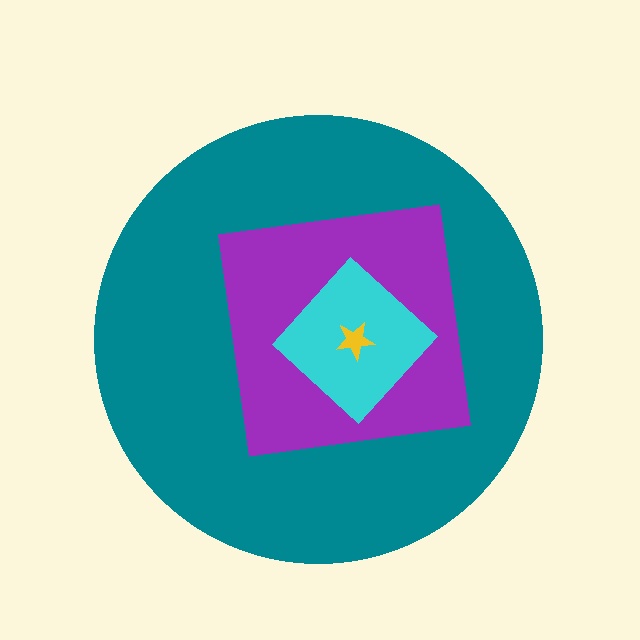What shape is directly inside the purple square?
The cyan diamond.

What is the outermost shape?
The teal circle.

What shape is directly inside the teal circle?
The purple square.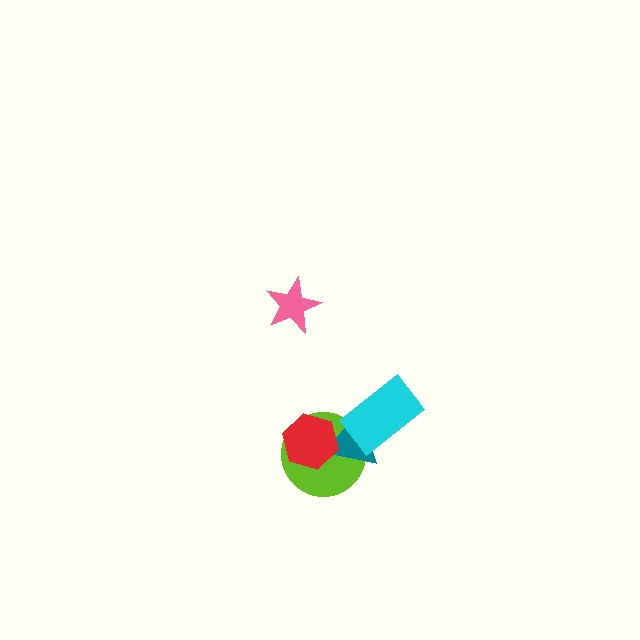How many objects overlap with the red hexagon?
2 objects overlap with the red hexagon.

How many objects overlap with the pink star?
0 objects overlap with the pink star.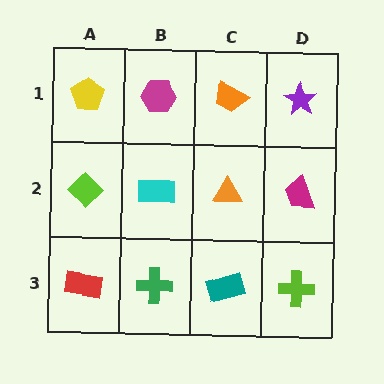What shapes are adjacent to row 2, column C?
An orange trapezoid (row 1, column C), a teal rectangle (row 3, column C), a cyan rectangle (row 2, column B), a magenta trapezoid (row 2, column D).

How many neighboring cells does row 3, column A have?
2.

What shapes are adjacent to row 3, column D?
A magenta trapezoid (row 2, column D), a teal rectangle (row 3, column C).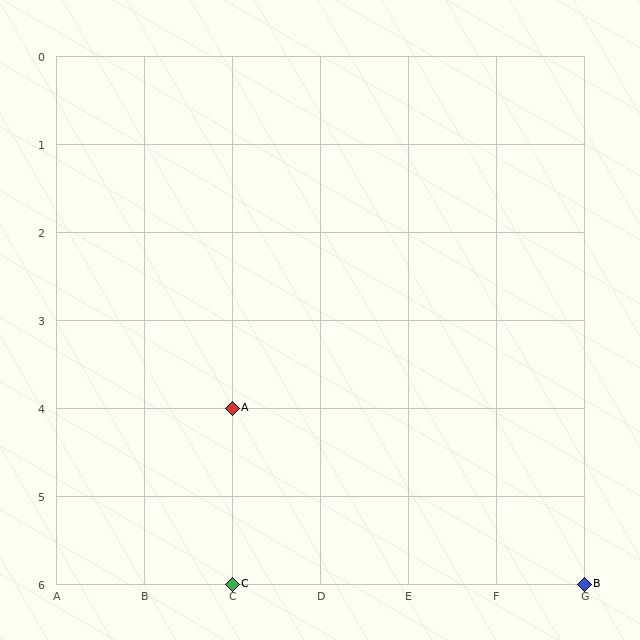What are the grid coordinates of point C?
Point C is at grid coordinates (C, 6).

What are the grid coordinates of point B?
Point B is at grid coordinates (G, 6).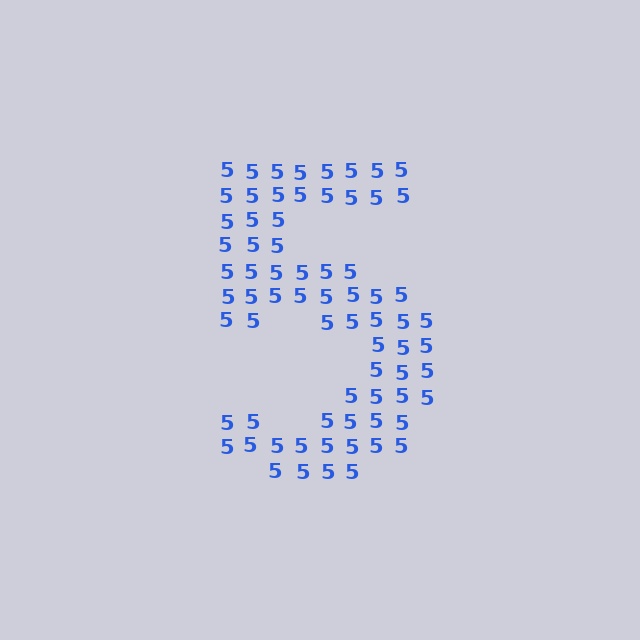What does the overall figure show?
The overall figure shows the digit 5.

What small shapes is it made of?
It is made of small digit 5's.